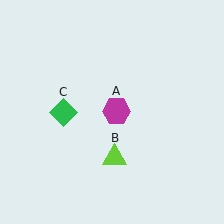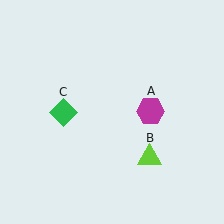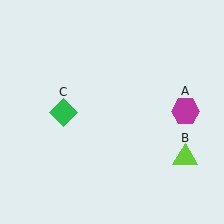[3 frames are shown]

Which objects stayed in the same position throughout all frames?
Green diamond (object C) remained stationary.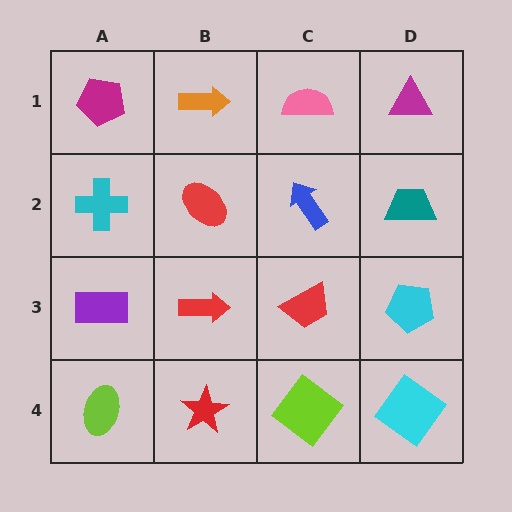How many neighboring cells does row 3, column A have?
3.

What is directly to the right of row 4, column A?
A red star.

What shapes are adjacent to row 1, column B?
A red ellipse (row 2, column B), a magenta pentagon (row 1, column A), a pink semicircle (row 1, column C).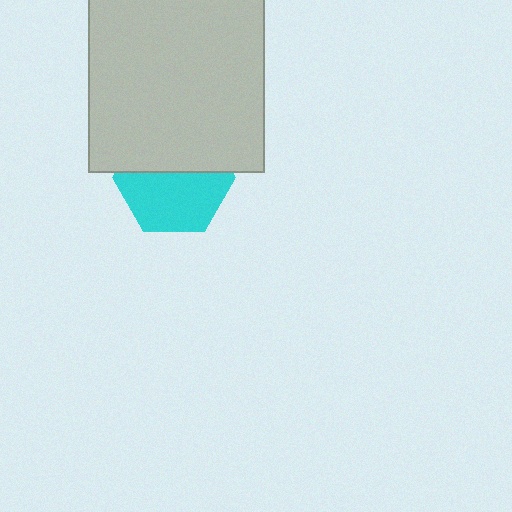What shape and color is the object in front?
The object in front is a light gray square.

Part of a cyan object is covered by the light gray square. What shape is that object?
It is a hexagon.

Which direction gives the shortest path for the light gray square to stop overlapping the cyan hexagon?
Moving up gives the shortest separation.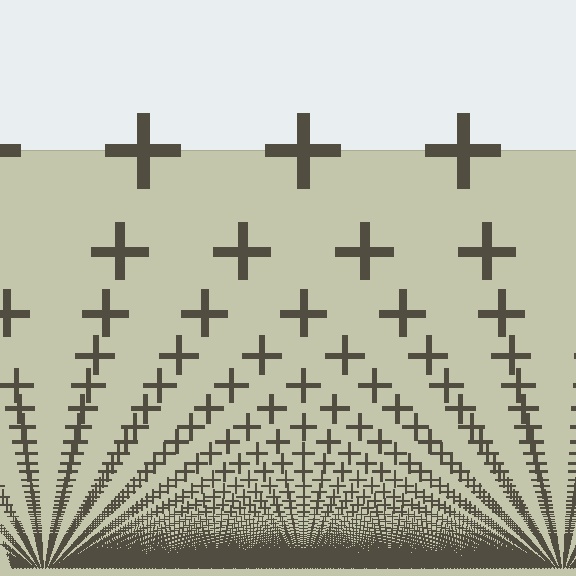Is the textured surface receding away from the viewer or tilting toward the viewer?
The surface appears to tilt toward the viewer. Texture elements get larger and sparser toward the top.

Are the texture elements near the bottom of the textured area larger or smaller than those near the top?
Smaller. The gradient is inverted — elements near the bottom are smaller and denser.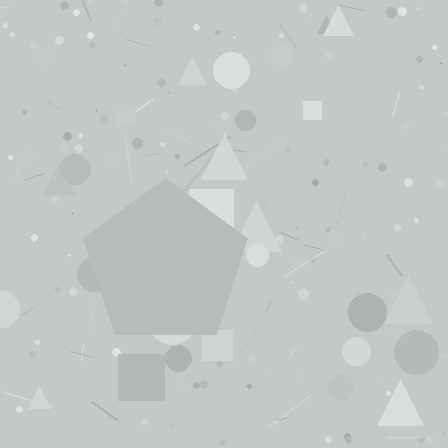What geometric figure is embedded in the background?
A pentagon is embedded in the background.